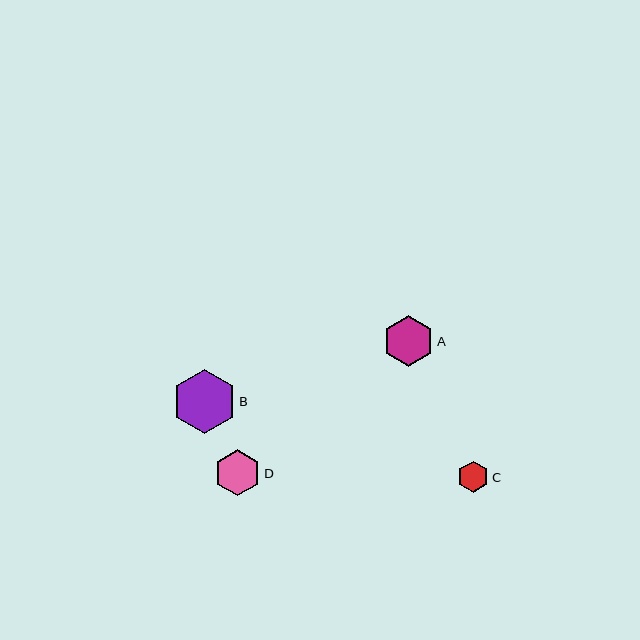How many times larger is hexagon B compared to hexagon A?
Hexagon B is approximately 1.3 times the size of hexagon A.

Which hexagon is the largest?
Hexagon B is the largest with a size of approximately 64 pixels.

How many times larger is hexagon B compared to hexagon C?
Hexagon B is approximately 2.0 times the size of hexagon C.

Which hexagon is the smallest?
Hexagon C is the smallest with a size of approximately 32 pixels.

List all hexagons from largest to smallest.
From largest to smallest: B, A, D, C.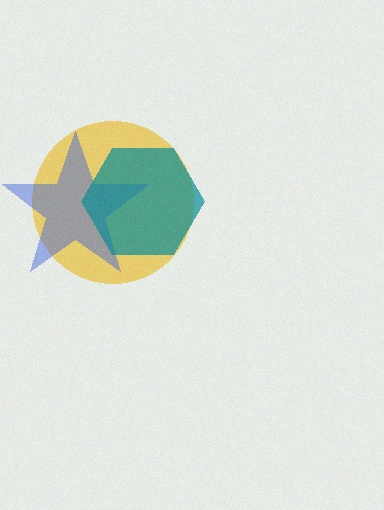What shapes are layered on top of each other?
The layered shapes are: a yellow circle, a blue star, a teal hexagon.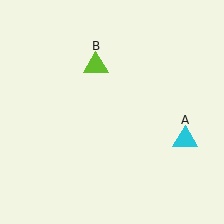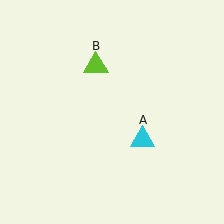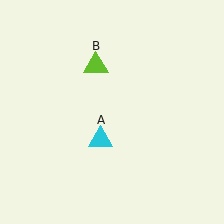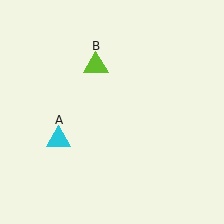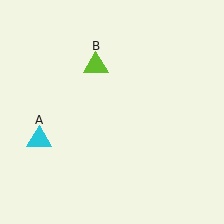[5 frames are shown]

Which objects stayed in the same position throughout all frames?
Lime triangle (object B) remained stationary.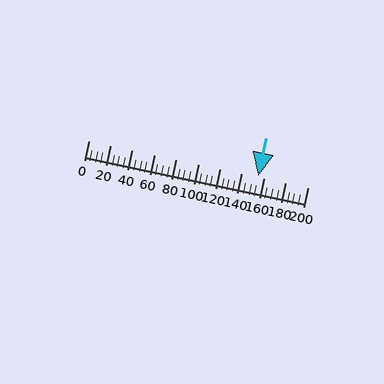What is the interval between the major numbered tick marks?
The major tick marks are spaced 20 units apart.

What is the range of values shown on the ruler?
The ruler shows values from 0 to 200.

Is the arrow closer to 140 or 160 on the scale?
The arrow is closer to 160.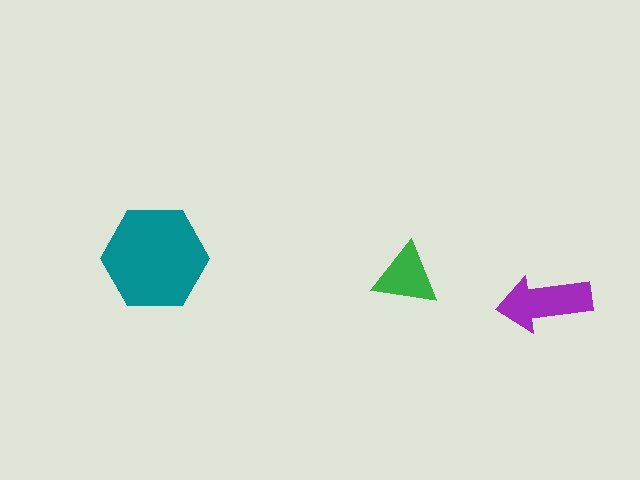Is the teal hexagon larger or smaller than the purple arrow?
Larger.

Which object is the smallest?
The green triangle.